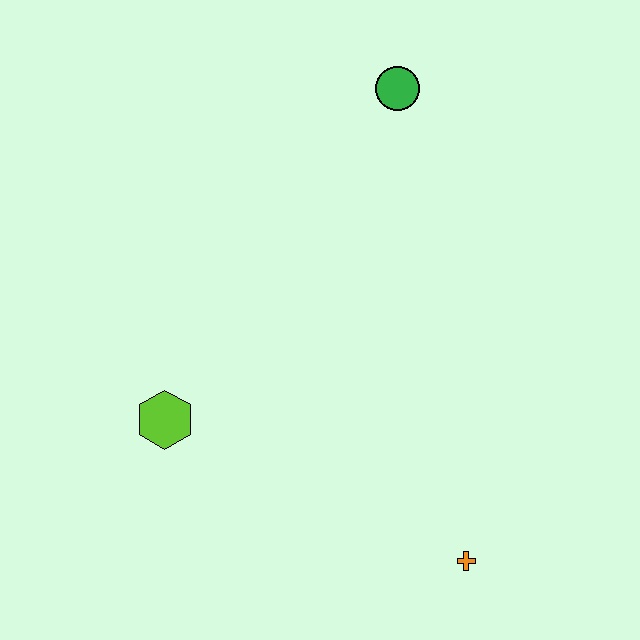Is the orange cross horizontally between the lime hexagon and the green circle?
No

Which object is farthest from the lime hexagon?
The green circle is farthest from the lime hexagon.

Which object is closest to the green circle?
The lime hexagon is closest to the green circle.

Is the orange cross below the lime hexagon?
Yes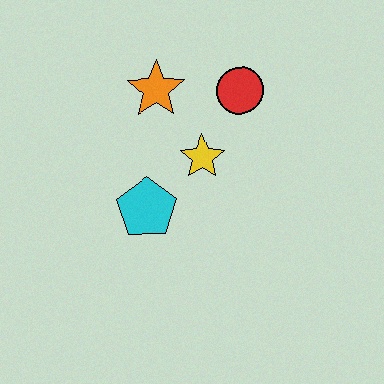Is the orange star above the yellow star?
Yes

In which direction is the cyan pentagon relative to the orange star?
The cyan pentagon is below the orange star.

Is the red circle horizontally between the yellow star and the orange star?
No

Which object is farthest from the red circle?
The cyan pentagon is farthest from the red circle.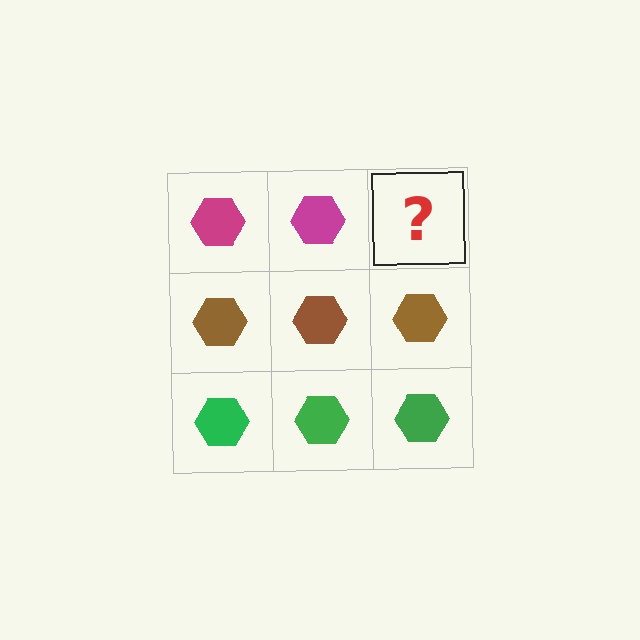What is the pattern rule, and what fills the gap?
The rule is that each row has a consistent color. The gap should be filled with a magenta hexagon.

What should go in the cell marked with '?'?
The missing cell should contain a magenta hexagon.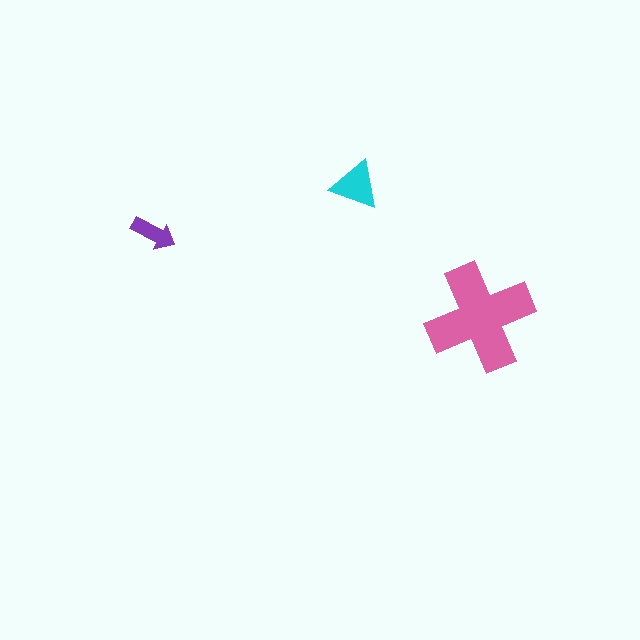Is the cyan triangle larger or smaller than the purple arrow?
Larger.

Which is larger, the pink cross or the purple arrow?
The pink cross.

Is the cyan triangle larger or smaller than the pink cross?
Smaller.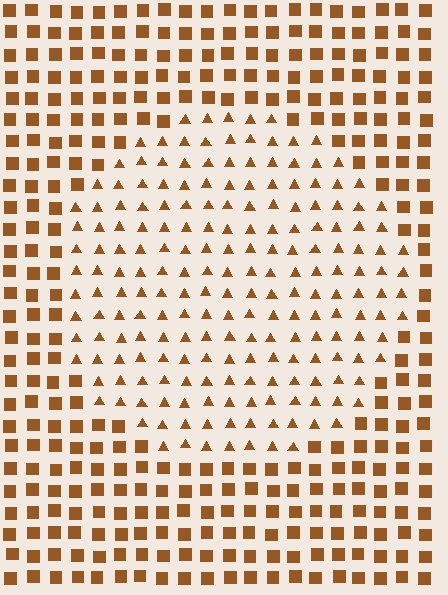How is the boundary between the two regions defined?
The boundary is defined by a change in element shape: triangles inside vs. squares outside. All elements share the same color and spacing.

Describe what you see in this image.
The image is filled with small brown elements arranged in a uniform grid. A circle-shaped region contains triangles, while the surrounding area contains squares. The boundary is defined purely by the change in element shape.